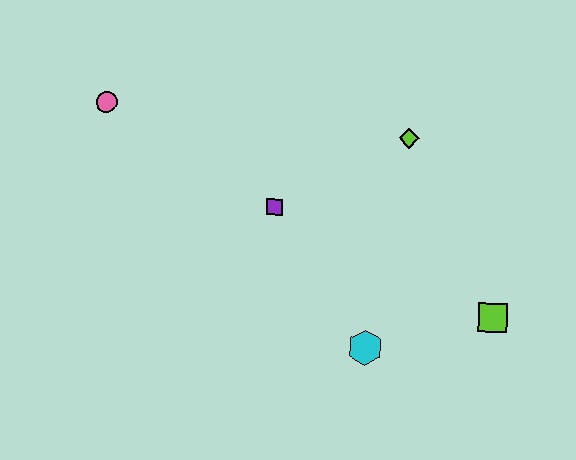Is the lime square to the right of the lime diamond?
Yes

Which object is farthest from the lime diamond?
The pink circle is farthest from the lime diamond.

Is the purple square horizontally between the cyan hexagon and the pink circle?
Yes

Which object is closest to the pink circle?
The purple square is closest to the pink circle.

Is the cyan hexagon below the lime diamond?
Yes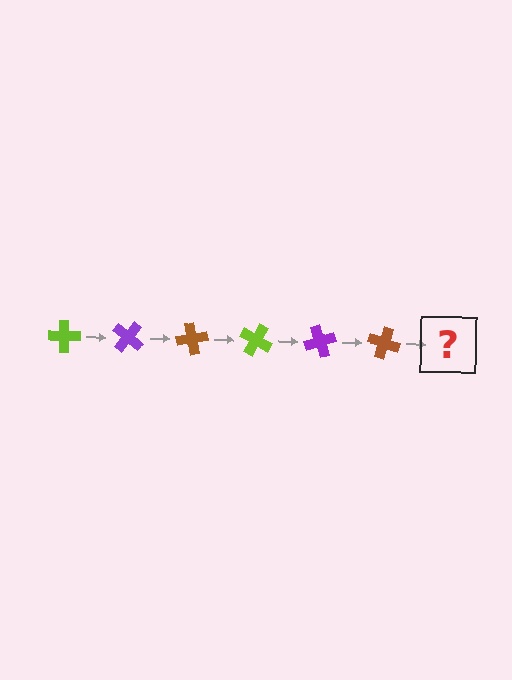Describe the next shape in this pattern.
It should be a lime cross, rotated 240 degrees from the start.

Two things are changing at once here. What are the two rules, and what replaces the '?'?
The two rules are that it rotates 40 degrees each step and the color cycles through lime, purple, and brown. The '?' should be a lime cross, rotated 240 degrees from the start.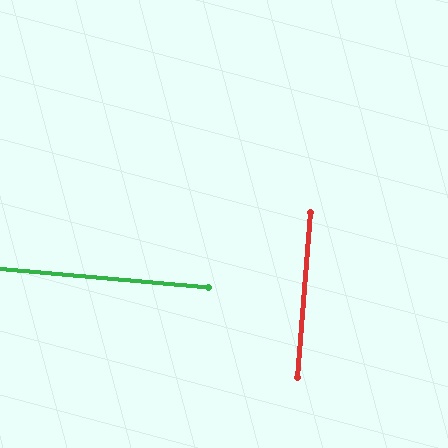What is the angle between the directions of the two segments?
Approximately 89 degrees.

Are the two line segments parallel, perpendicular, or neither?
Perpendicular — they meet at approximately 89°.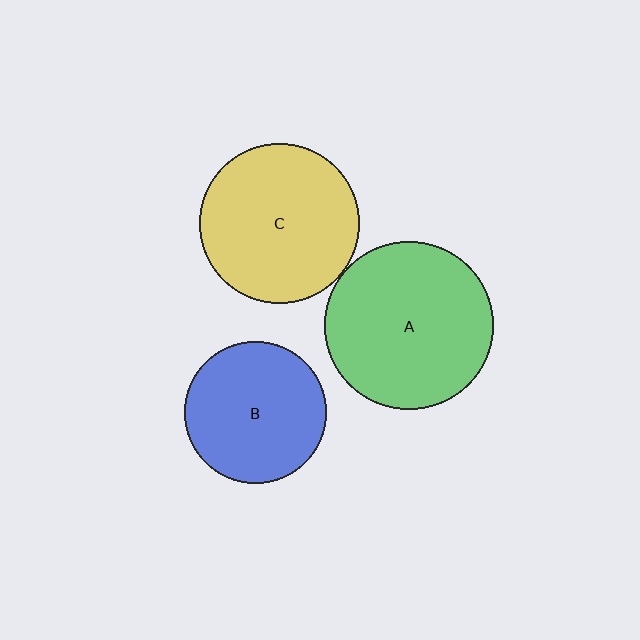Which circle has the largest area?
Circle A (green).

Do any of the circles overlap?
No, none of the circles overlap.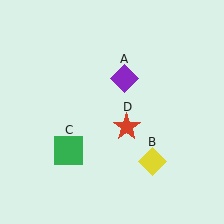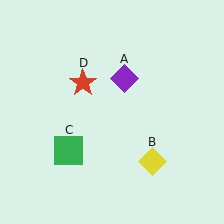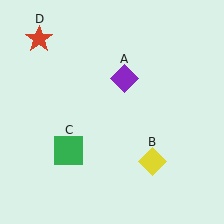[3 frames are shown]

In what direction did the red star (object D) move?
The red star (object D) moved up and to the left.